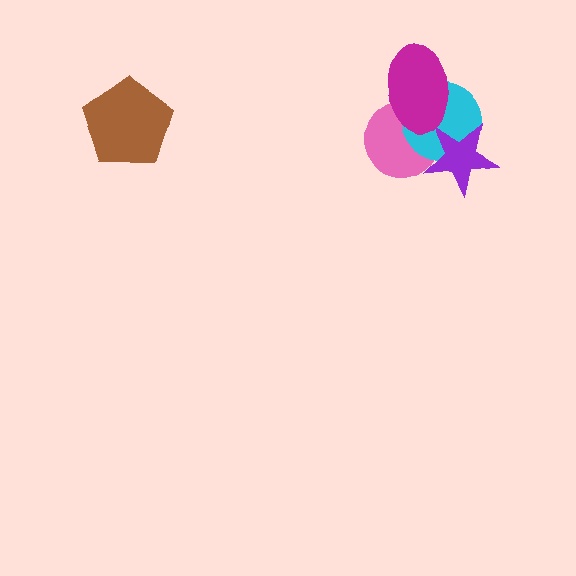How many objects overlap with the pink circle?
3 objects overlap with the pink circle.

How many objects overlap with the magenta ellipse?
2 objects overlap with the magenta ellipse.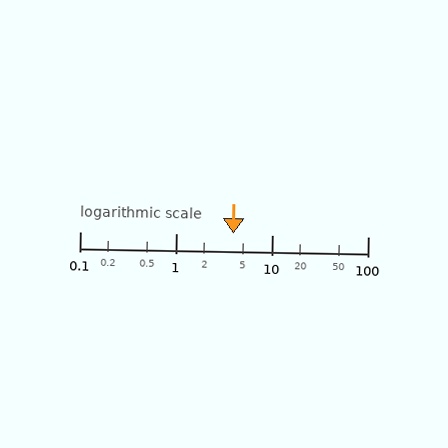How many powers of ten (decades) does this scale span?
The scale spans 3 decades, from 0.1 to 100.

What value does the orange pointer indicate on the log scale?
The pointer indicates approximately 4.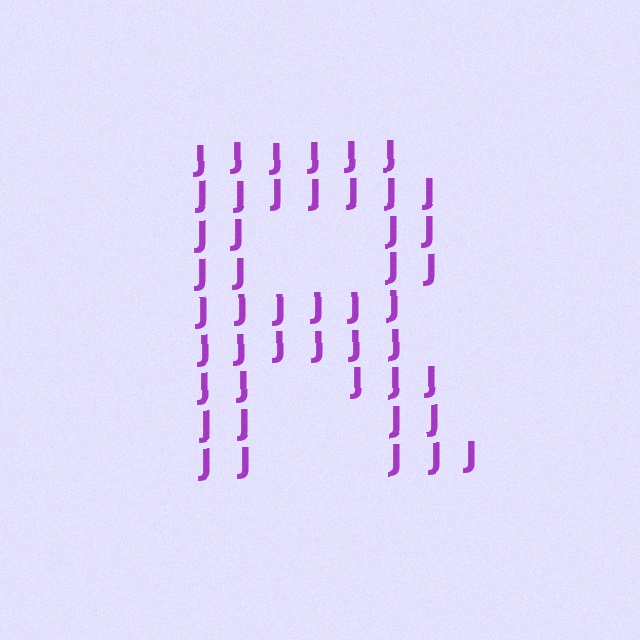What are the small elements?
The small elements are letter J's.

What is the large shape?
The large shape is the letter R.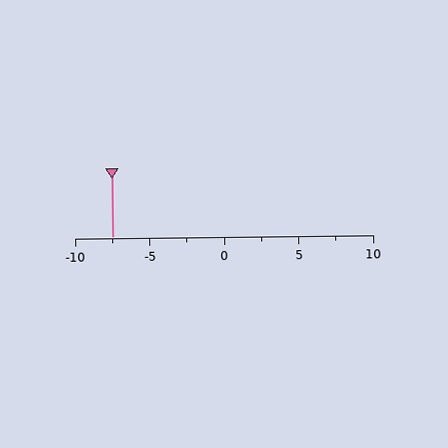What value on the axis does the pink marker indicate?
The marker indicates approximately -7.5.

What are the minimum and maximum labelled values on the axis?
The axis runs from -10 to 10.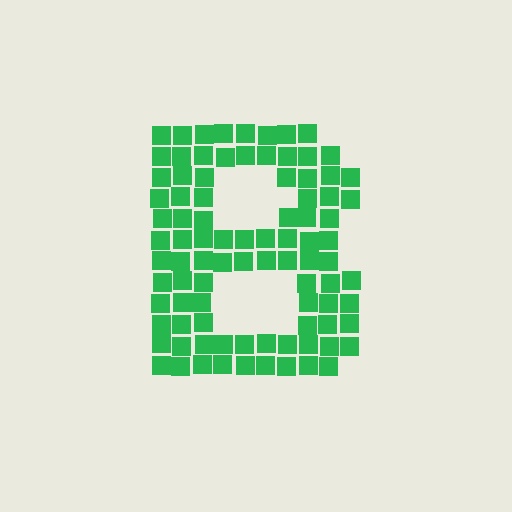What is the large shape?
The large shape is the letter B.